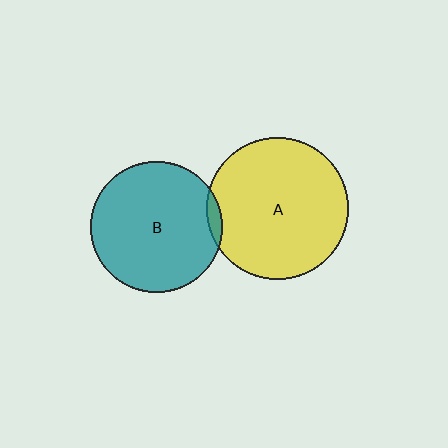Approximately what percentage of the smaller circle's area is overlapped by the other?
Approximately 5%.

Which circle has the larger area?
Circle A (yellow).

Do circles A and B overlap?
Yes.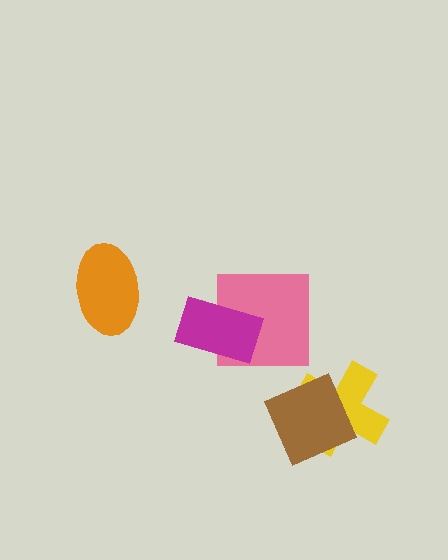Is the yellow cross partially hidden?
Yes, it is partially covered by another shape.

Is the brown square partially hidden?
No, no other shape covers it.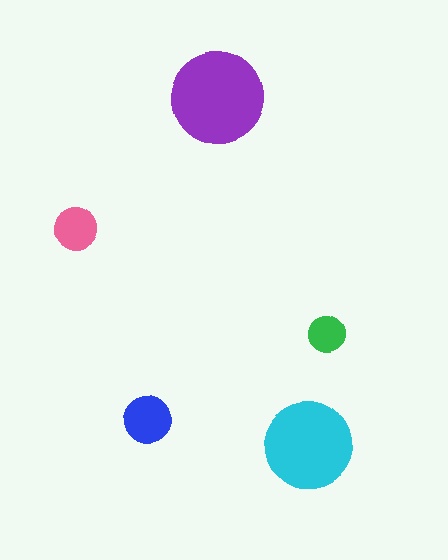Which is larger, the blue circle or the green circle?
The blue one.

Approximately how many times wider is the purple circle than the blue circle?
About 2 times wider.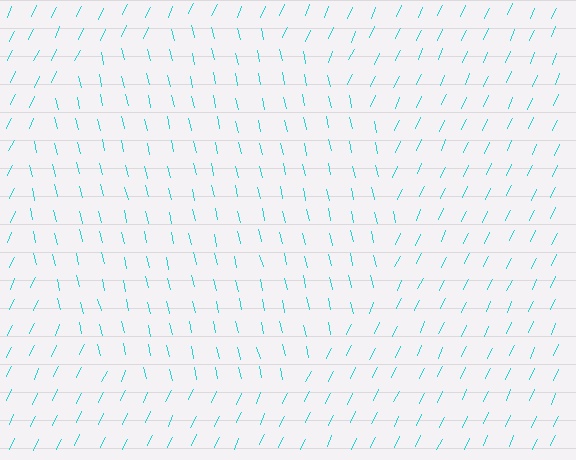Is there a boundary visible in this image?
Yes, there is a texture boundary formed by a change in line orientation.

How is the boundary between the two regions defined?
The boundary is defined purely by a change in line orientation (approximately 38 degrees difference). All lines are the same color and thickness.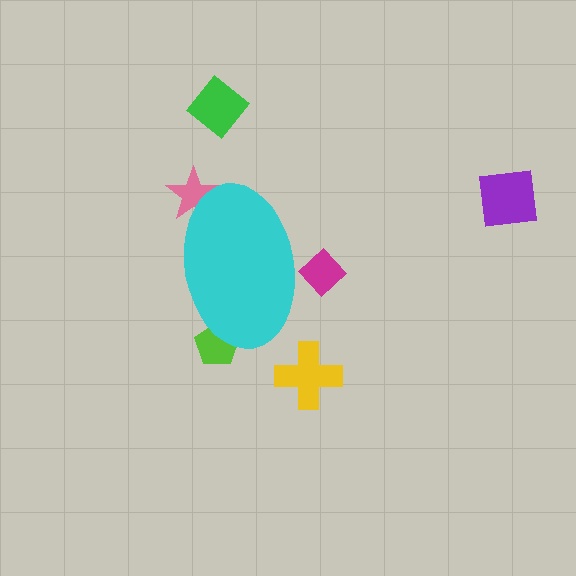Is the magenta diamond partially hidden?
Yes, the magenta diamond is partially hidden behind the cyan ellipse.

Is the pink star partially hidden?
Yes, the pink star is partially hidden behind the cyan ellipse.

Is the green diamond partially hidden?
No, the green diamond is fully visible.